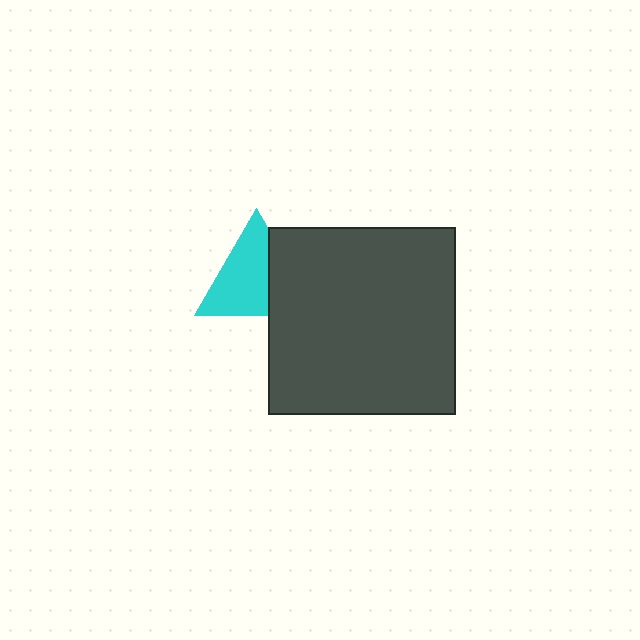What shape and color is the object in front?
The object in front is a dark gray square.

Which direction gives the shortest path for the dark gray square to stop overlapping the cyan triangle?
Moving right gives the shortest separation.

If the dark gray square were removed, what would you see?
You would see the complete cyan triangle.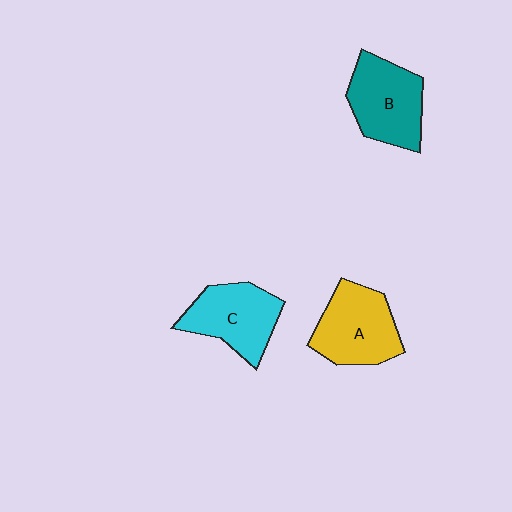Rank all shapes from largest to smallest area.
From largest to smallest: A (yellow), B (teal), C (cyan).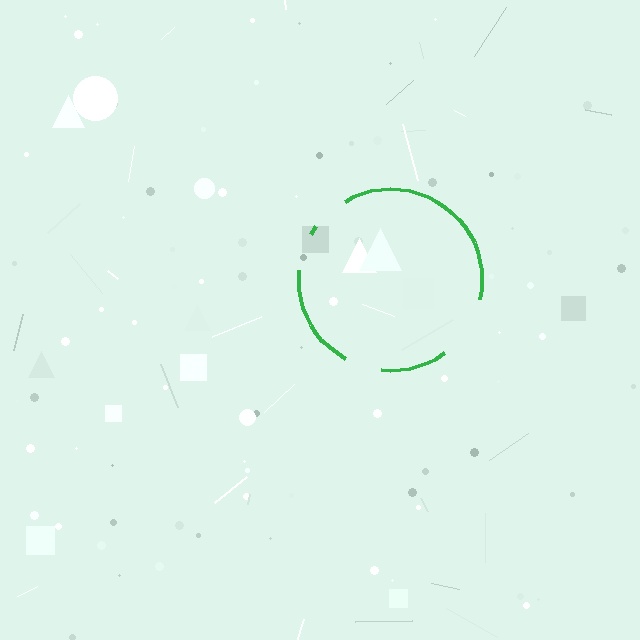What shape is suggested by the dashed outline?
The dashed outline suggests a circle.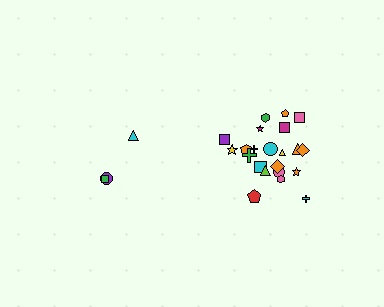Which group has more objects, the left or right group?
The right group.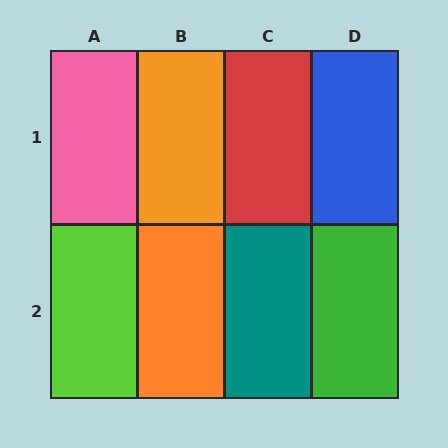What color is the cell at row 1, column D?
Blue.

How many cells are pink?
1 cell is pink.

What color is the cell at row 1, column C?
Red.